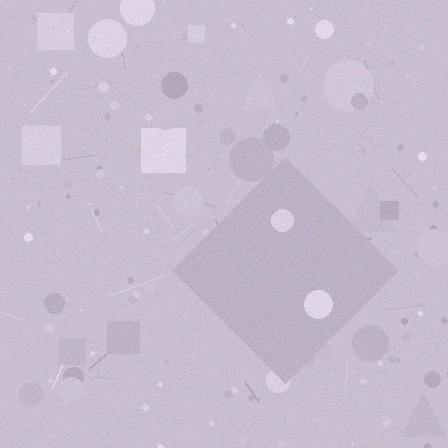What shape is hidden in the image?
A diamond is hidden in the image.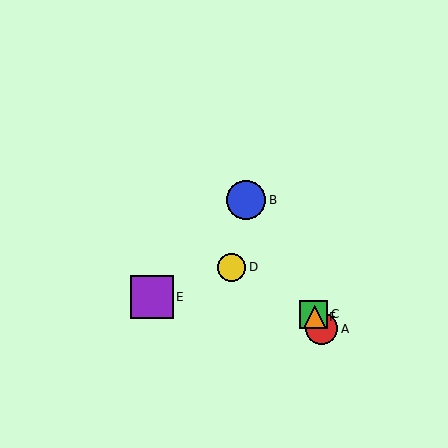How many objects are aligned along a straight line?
4 objects (A, B, C, F) are aligned along a straight line.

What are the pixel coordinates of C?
Object C is at (313, 314).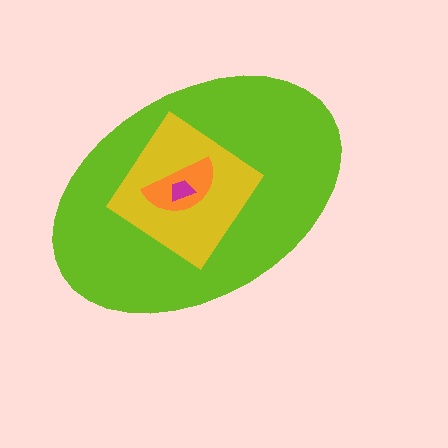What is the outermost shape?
The lime ellipse.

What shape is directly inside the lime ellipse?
The yellow diamond.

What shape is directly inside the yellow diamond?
The orange semicircle.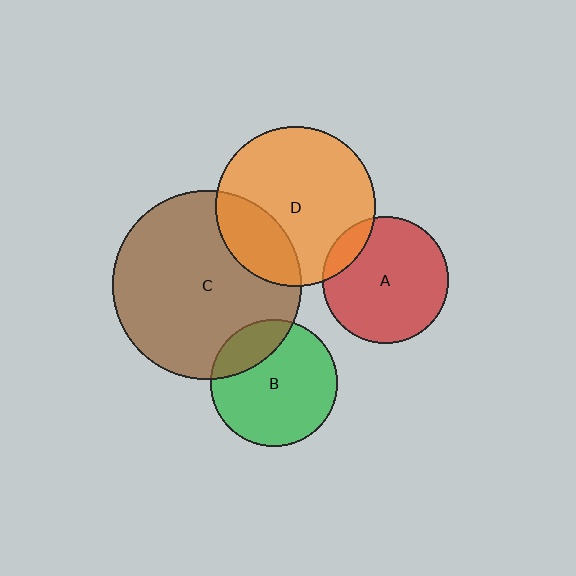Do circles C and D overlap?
Yes.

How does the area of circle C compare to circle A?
Approximately 2.2 times.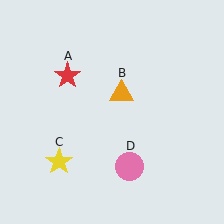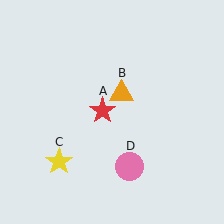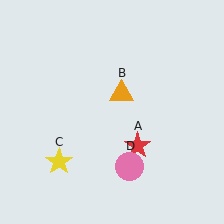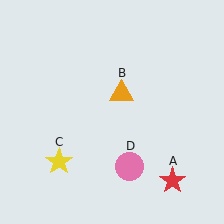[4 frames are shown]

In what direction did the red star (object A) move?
The red star (object A) moved down and to the right.